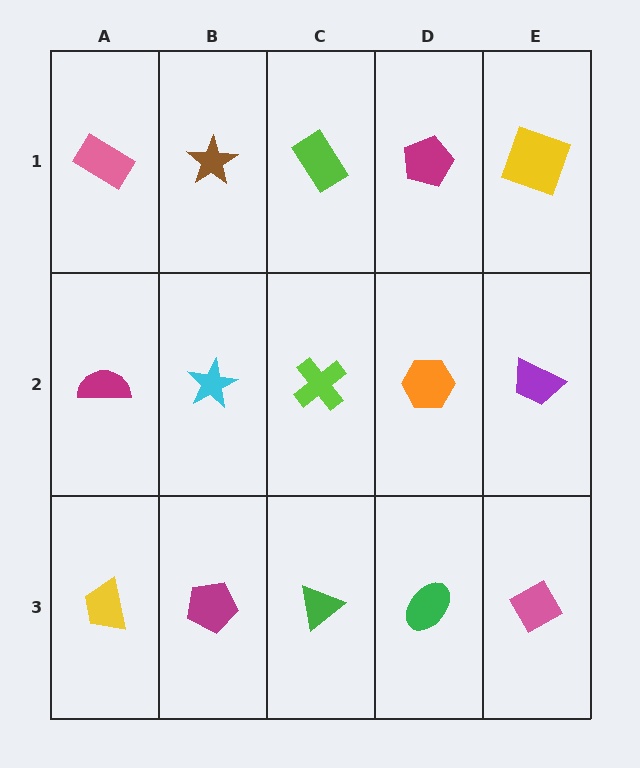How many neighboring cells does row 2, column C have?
4.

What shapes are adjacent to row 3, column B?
A cyan star (row 2, column B), a yellow trapezoid (row 3, column A), a green triangle (row 3, column C).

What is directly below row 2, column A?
A yellow trapezoid.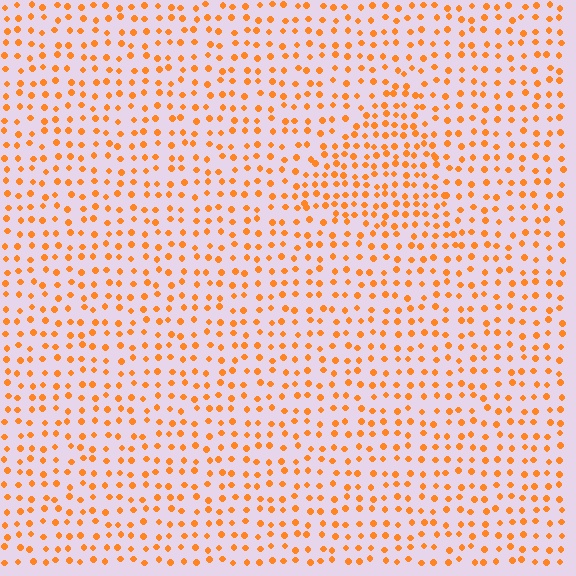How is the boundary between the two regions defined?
The boundary is defined by a change in element density (approximately 1.6x ratio). All elements are the same color, size, and shape.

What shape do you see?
I see a triangle.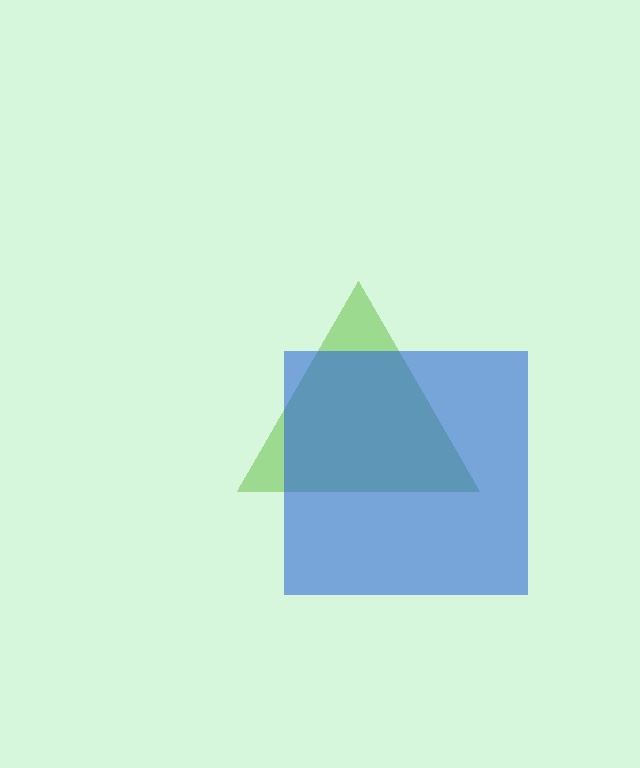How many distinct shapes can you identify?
There are 2 distinct shapes: a lime triangle, a blue square.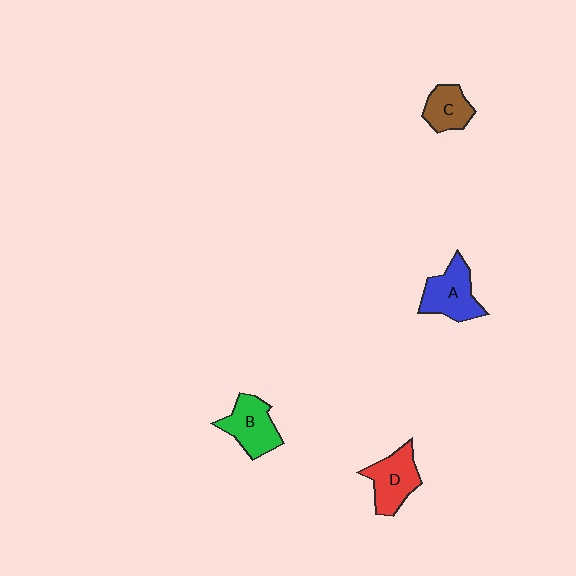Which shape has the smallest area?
Shape C (brown).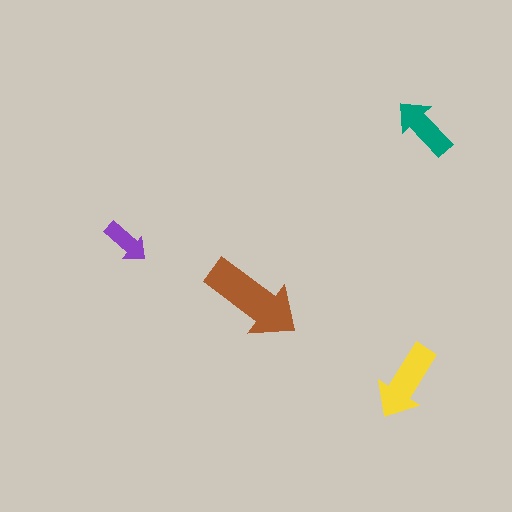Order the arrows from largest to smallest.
the brown one, the yellow one, the teal one, the purple one.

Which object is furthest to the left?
The purple arrow is leftmost.